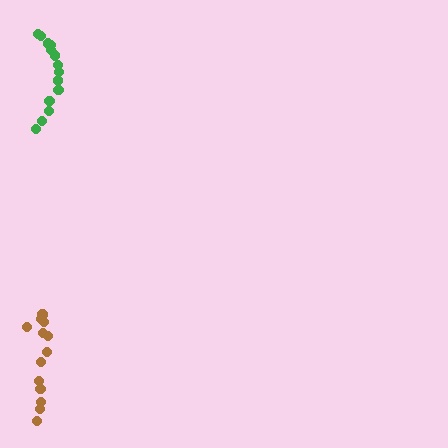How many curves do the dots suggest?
There are 2 distinct paths.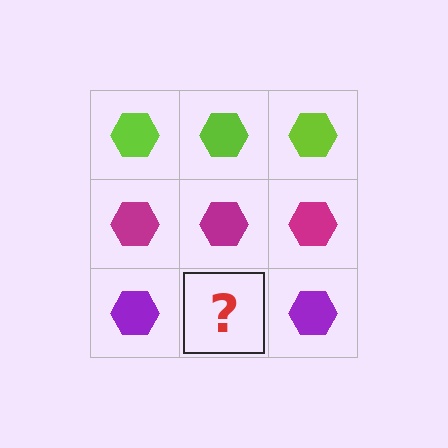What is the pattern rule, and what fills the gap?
The rule is that each row has a consistent color. The gap should be filled with a purple hexagon.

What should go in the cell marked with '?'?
The missing cell should contain a purple hexagon.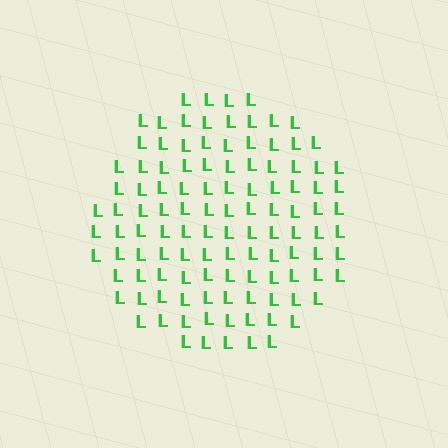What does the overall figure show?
The overall figure shows a circle.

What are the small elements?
The small elements are letter L's.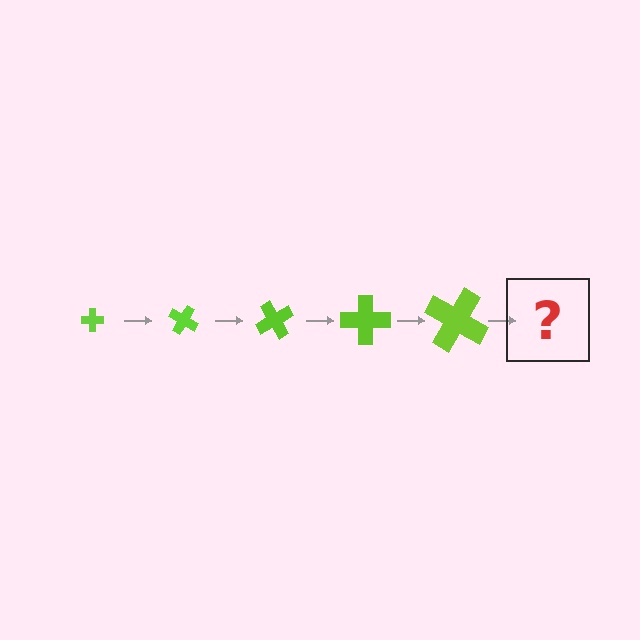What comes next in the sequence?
The next element should be a cross, larger than the previous one and rotated 150 degrees from the start.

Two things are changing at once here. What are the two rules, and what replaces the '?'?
The two rules are that the cross grows larger each step and it rotates 30 degrees each step. The '?' should be a cross, larger than the previous one and rotated 150 degrees from the start.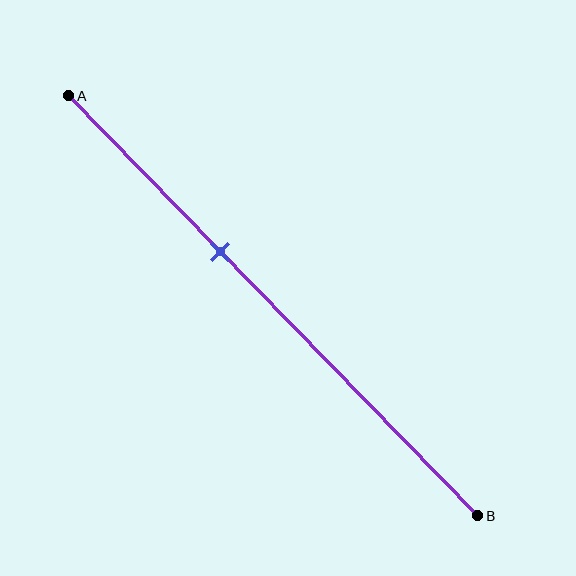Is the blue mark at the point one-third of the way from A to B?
No, the mark is at about 35% from A, not at the 33% one-third point.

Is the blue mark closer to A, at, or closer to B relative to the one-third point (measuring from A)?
The blue mark is closer to point B than the one-third point of segment AB.